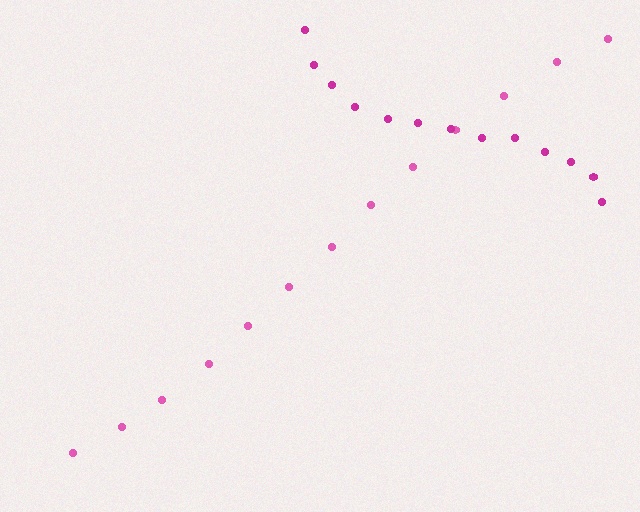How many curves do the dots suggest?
There are 2 distinct paths.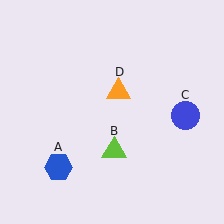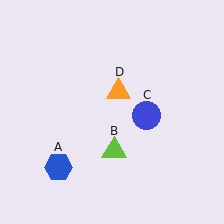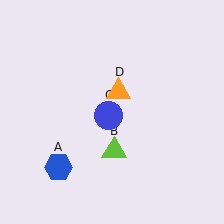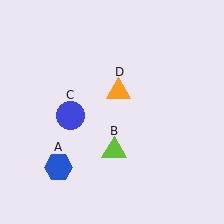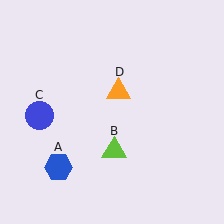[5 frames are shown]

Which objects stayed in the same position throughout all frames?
Blue hexagon (object A) and lime triangle (object B) and orange triangle (object D) remained stationary.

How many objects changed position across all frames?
1 object changed position: blue circle (object C).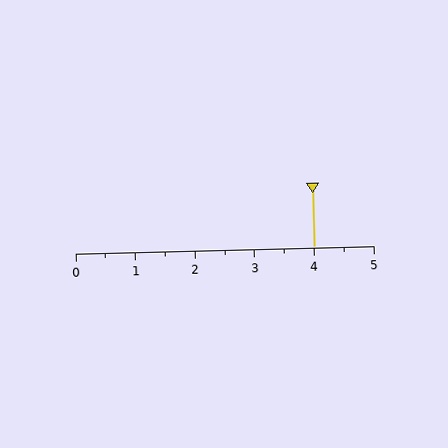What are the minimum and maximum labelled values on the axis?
The axis runs from 0 to 5.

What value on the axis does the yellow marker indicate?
The marker indicates approximately 4.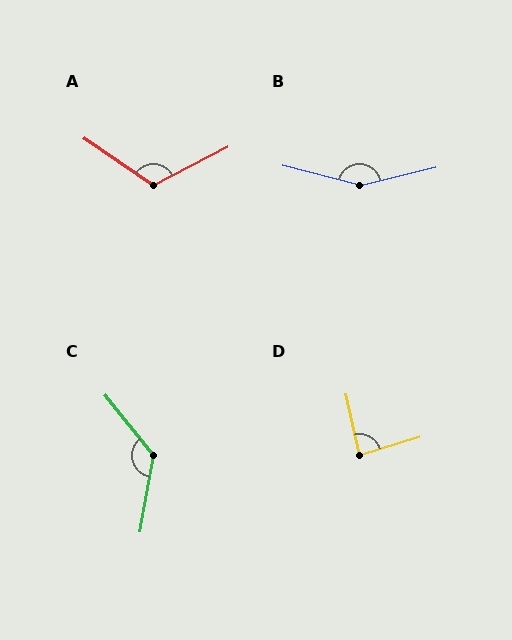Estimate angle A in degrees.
Approximately 118 degrees.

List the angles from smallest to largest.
D (85°), A (118°), C (131°), B (152°).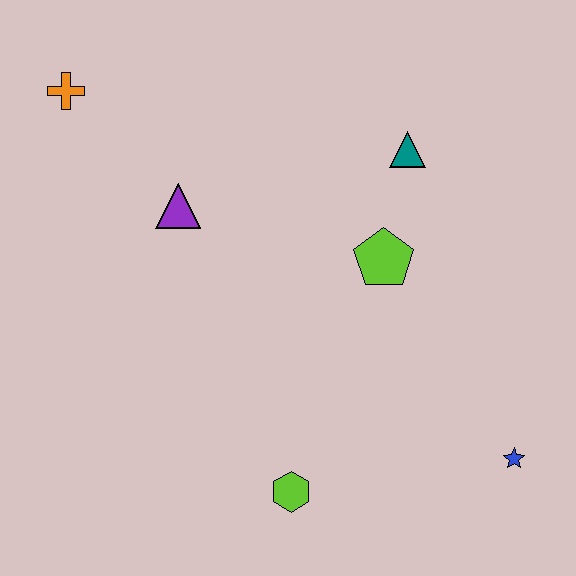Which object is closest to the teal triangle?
The lime pentagon is closest to the teal triangle.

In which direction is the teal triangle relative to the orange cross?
The teal triangle is to the right of the orange cross.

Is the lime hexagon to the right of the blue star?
No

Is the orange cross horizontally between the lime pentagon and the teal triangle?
No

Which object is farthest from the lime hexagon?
The orange cross is farthest from the lime hexagon.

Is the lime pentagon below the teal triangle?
Yes